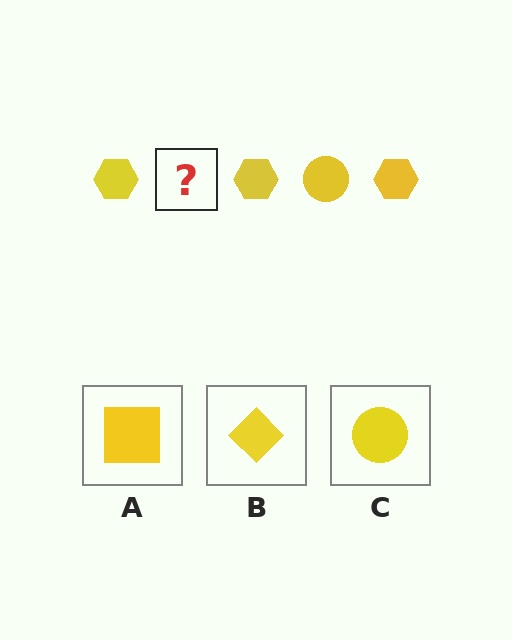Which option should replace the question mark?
Option C.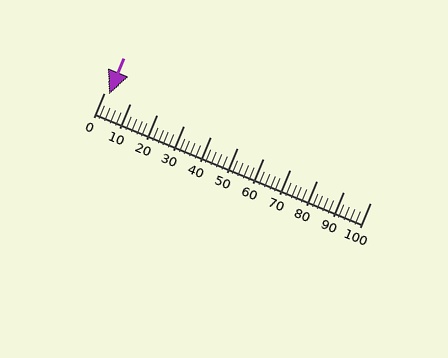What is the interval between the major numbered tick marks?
The major tick marks are spaced 10 units apart.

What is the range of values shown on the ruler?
The ruler shows values from 0 to 100.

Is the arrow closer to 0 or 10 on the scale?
The arrow is closer to 0.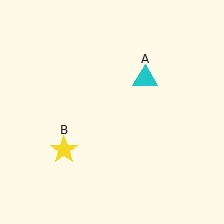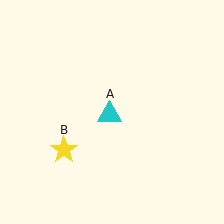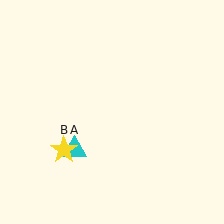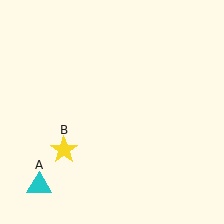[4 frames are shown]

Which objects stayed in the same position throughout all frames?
Yellow star (object B) remained stationary.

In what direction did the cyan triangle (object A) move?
The cyan triangle (object A) moved down and to the left.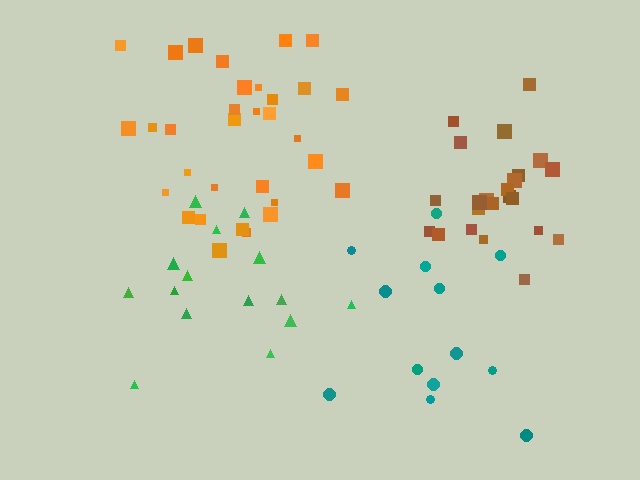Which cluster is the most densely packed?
Brown.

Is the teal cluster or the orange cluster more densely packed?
Orange.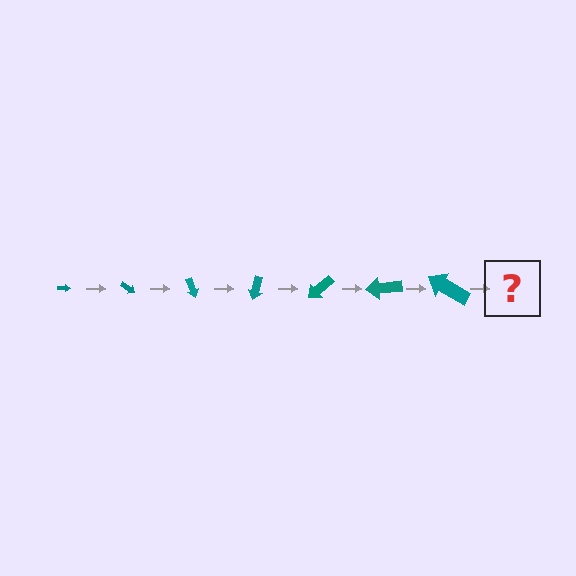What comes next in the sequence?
The next element should be an arrow, larger than the previous one and rotated 245 degrees from the start.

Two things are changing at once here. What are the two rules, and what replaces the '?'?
The two rules are that the arrow grows larger each step and it rotates 35 degrees each step. The '?' should be an arrow, larger than the previous one and rotated 245 degrees from the start.